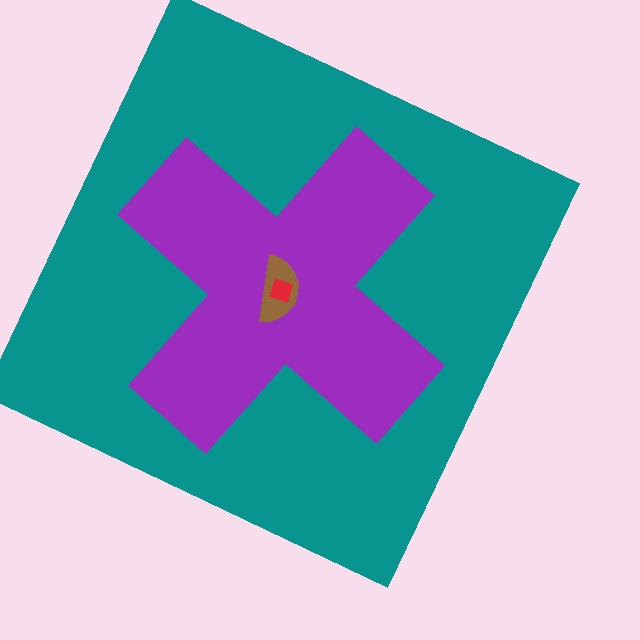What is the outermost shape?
The teal square.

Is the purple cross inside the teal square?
Yes.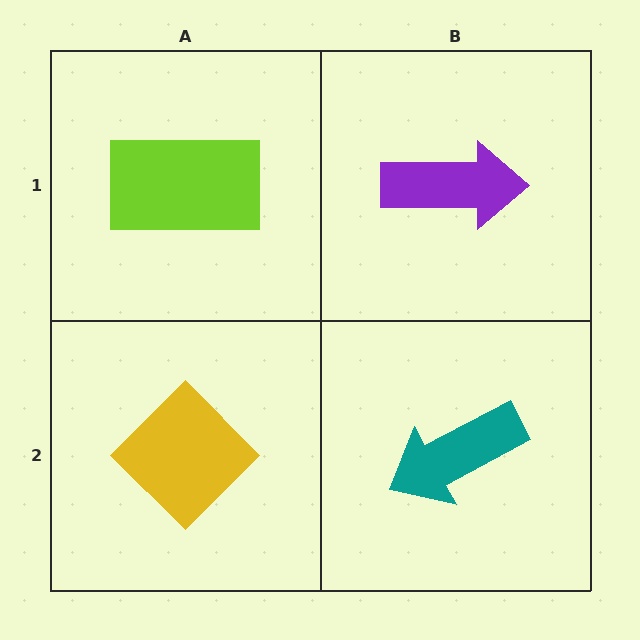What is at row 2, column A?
A yellow diamond.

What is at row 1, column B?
A purple arrow.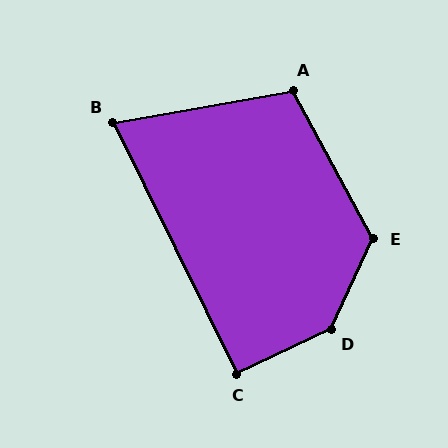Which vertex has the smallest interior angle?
B, at approximately 74 degrees.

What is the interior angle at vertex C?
Approximately 91 degrees (approximately right).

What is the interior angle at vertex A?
Approximately 108 degrees (obtuse).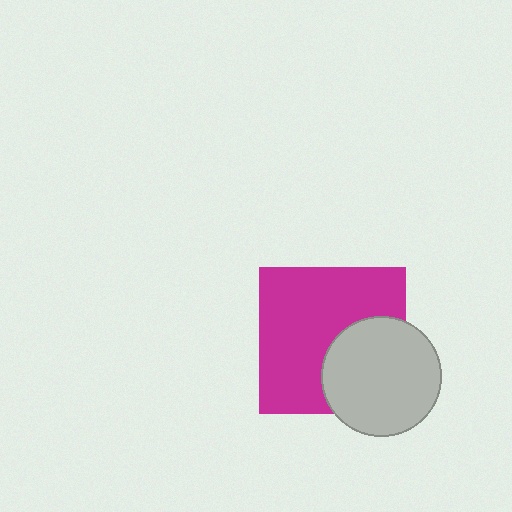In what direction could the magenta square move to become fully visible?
The magenta square could move toward the upper-left. That would shift it out from behind the light gray circle entirely.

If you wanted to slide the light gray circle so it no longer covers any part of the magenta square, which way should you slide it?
Slide it toward the lower-right — that is the most direct way to separate the two shapes.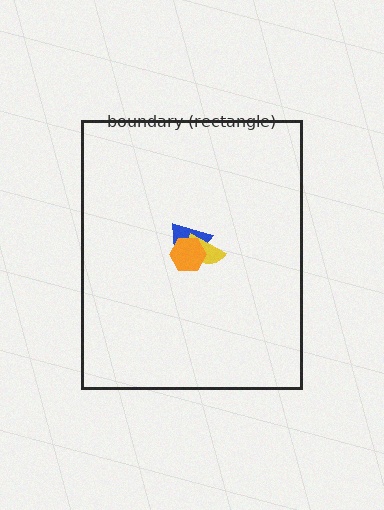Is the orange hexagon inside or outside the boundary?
Inside.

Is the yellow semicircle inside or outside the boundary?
Inside.